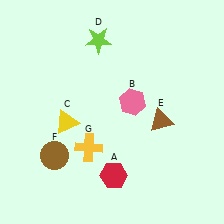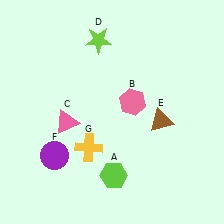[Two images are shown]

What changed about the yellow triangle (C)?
In Image 1, C is yellow. In Image 2, it changed to pink.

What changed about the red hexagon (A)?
In Image 1, A is red. In Image 2, it changed to lime.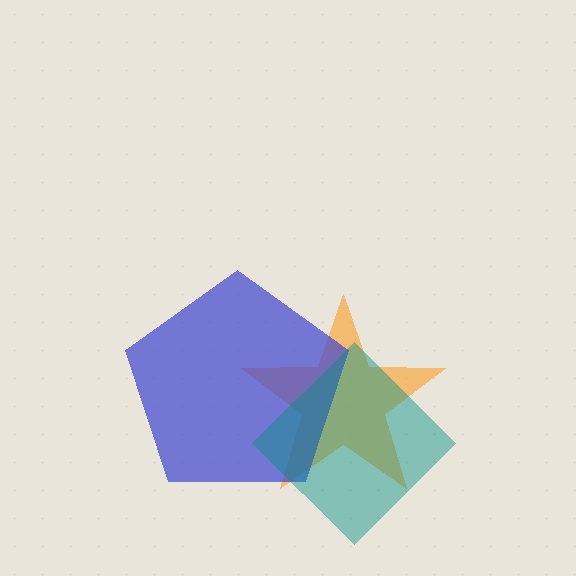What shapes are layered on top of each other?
The layered shapes are: an orange star, a blue pentagon, a teal diamond.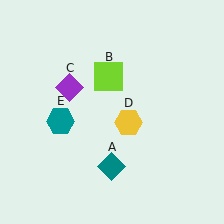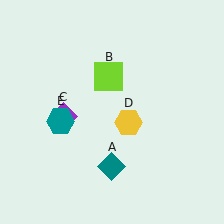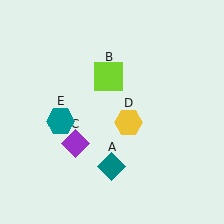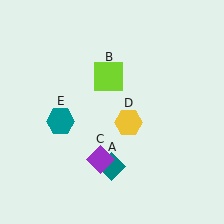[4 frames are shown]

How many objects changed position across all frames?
1 object changed position: purple diamond (object C).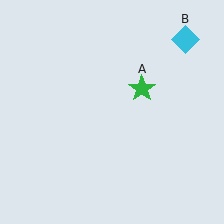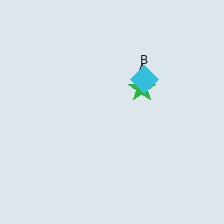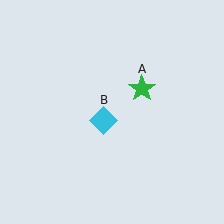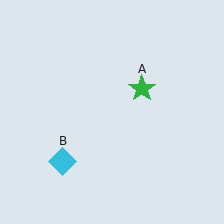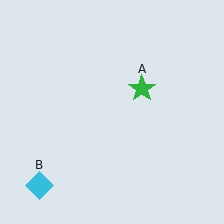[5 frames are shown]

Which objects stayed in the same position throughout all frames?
Green star (object A) remained stationary.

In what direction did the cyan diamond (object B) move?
The cyan diamond (object B) moved down and to the left.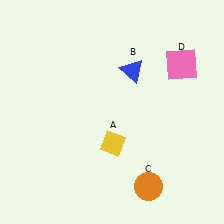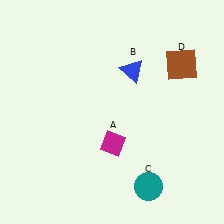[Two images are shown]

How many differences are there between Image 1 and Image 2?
There are 3 differences between the two images.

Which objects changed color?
A changed from yellow to magenta. C changed from orange to teal. D changed from pink to brown.